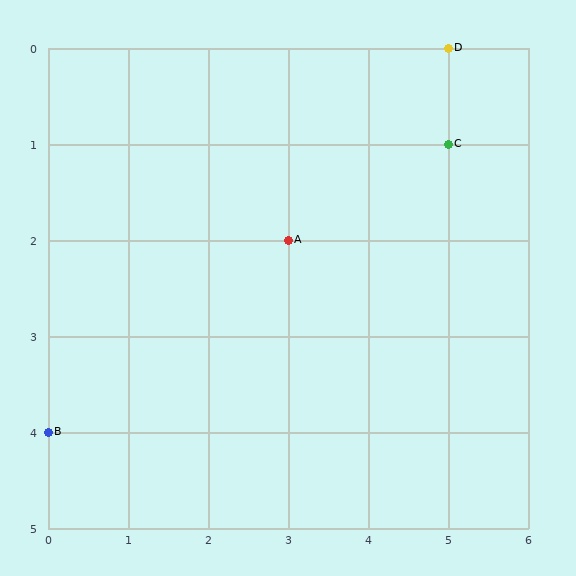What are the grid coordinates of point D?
Point D is at grid coordinates (5, 0).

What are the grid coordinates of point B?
Point B is at grid coordinates (0, 4).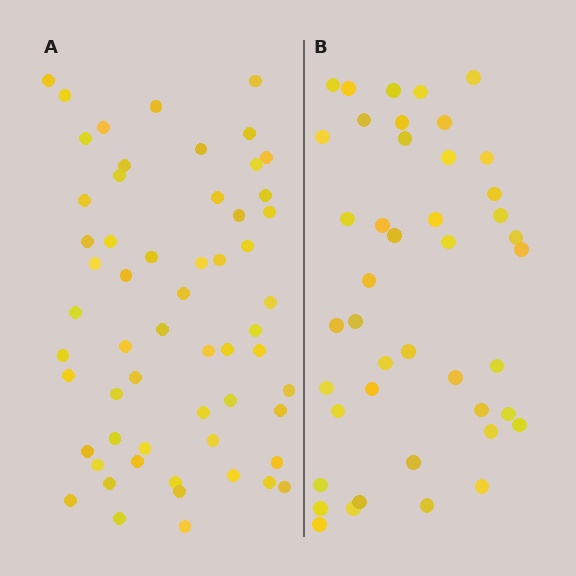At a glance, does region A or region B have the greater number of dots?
Region A (the left region) has more dots.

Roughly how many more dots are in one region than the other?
Region A has approximately 15 more dots than region B.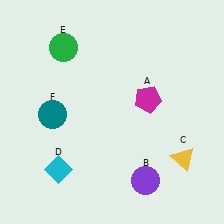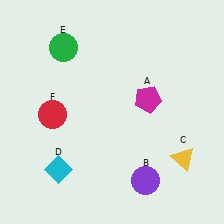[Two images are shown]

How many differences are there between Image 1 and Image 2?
There is 1 difference between the two images.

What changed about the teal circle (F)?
In Image 1, F is teal. In Image 2, it changed to red.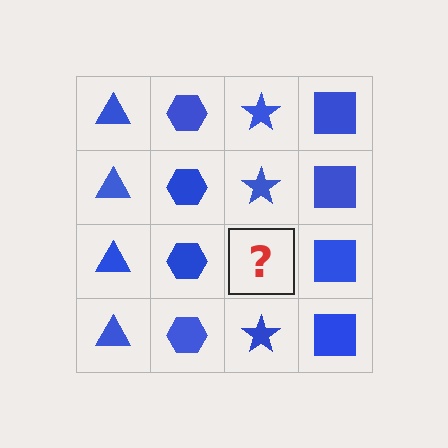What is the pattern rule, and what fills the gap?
The rule is that each column has a consistent shape. The gap should be filled with a blue star.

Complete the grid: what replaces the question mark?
The question mark should be replaced with a blue star.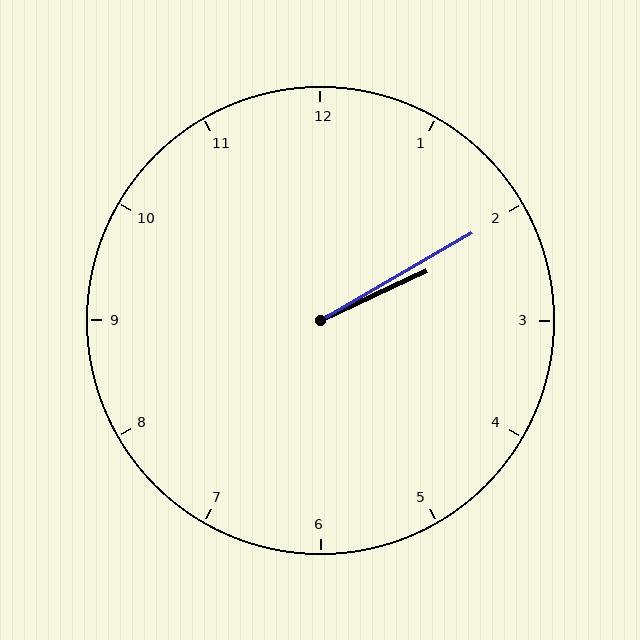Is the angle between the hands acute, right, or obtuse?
It is acute.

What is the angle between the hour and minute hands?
Approximately 5 degrees.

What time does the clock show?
2:10.